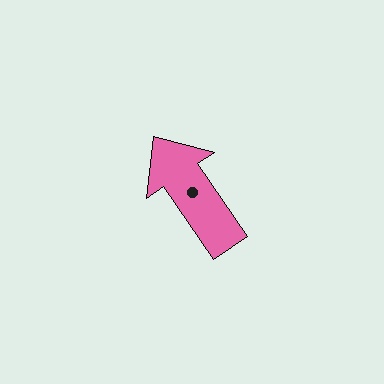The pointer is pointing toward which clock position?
Roughly 11 o'clock.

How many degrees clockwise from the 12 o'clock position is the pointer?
Approximately 326 degrees.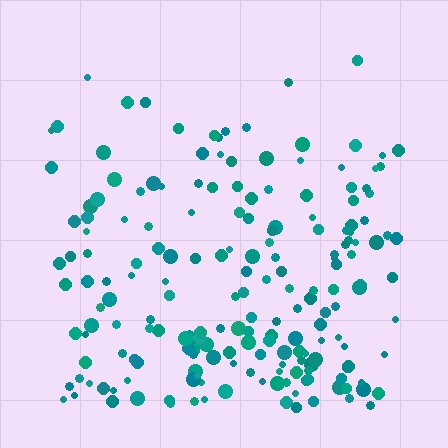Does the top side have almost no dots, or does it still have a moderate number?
Still a moderate number, just noticeably fewer than the bottom.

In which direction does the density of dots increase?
From top to bottom, with the bottom side densest.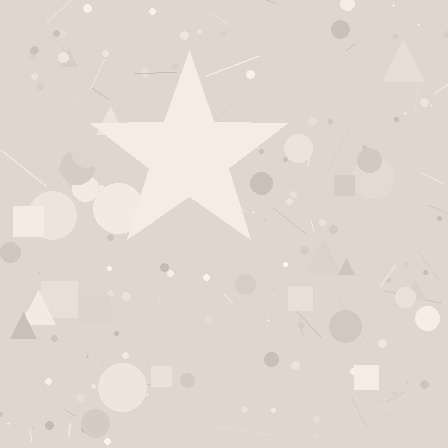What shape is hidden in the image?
A star is hidden in the image.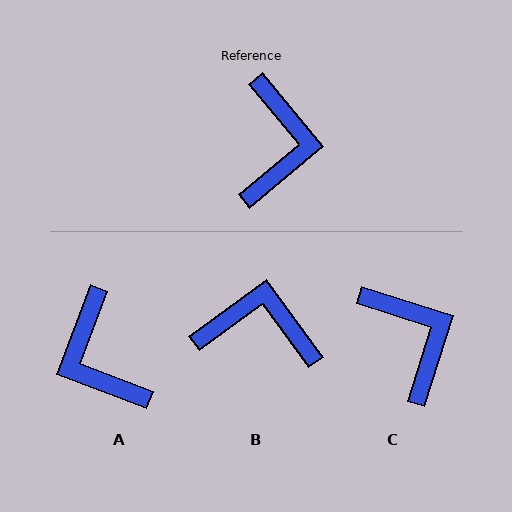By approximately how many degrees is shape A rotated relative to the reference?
Approximately 151 degrees clockwise.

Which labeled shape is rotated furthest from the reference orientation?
A, about 151 degrees away.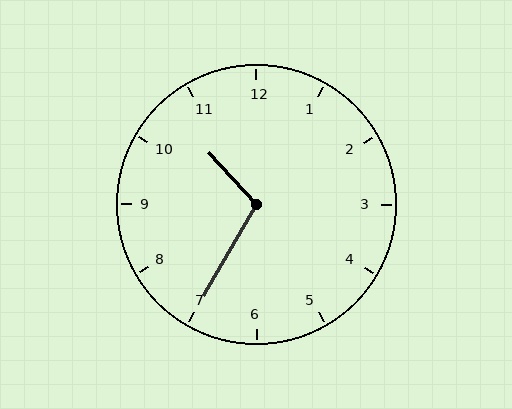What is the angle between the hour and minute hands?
Approximately 108 degrees.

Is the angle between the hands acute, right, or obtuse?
It is obtuse.